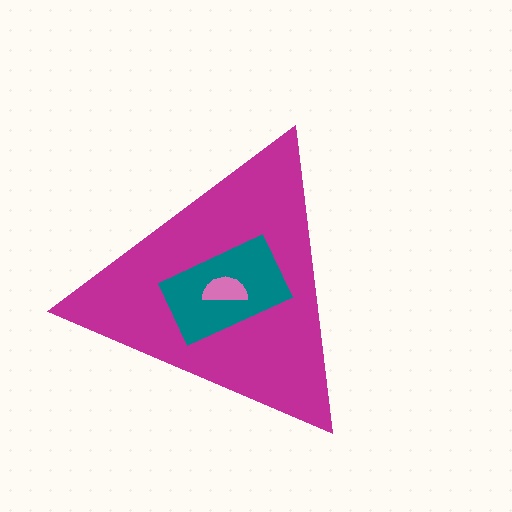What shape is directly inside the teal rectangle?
The pink semicircle.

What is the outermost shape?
The magenta triangle.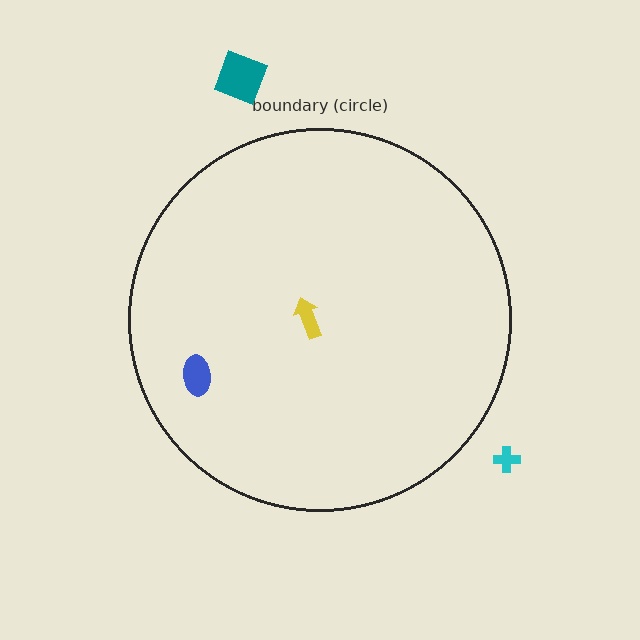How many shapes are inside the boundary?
2 inside, 2 outside.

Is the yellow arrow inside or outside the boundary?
Inside.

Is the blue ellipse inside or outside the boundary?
Inside.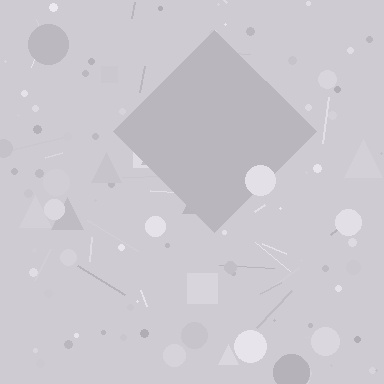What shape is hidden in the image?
A diamond is hidden in the image.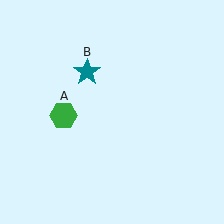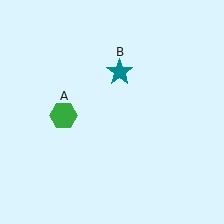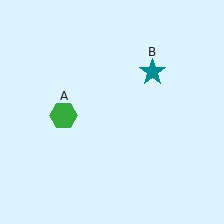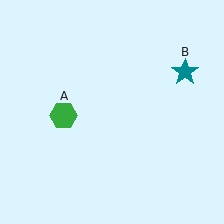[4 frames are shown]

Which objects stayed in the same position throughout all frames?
Green hexagon (object A) remained stationary.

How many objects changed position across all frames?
1 object changed position: teal star (object B).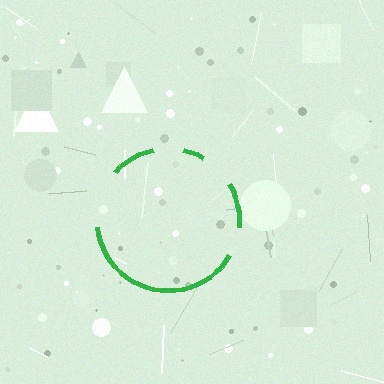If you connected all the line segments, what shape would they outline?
They would outline a circle.